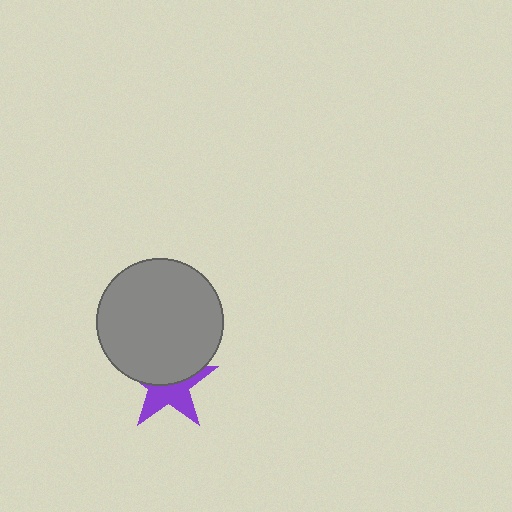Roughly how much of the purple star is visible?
About half of it is visible (roughly 50%).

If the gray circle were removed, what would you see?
You would see the complete purple star.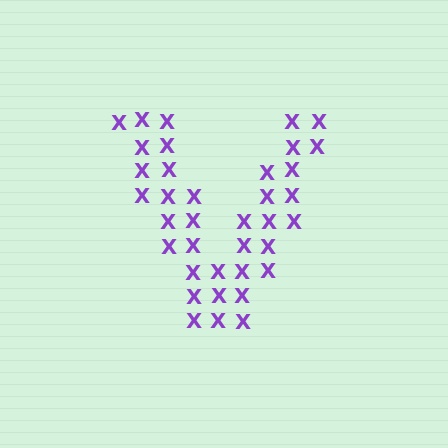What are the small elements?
The small elements are letter X's.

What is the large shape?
The large shape is the letter V.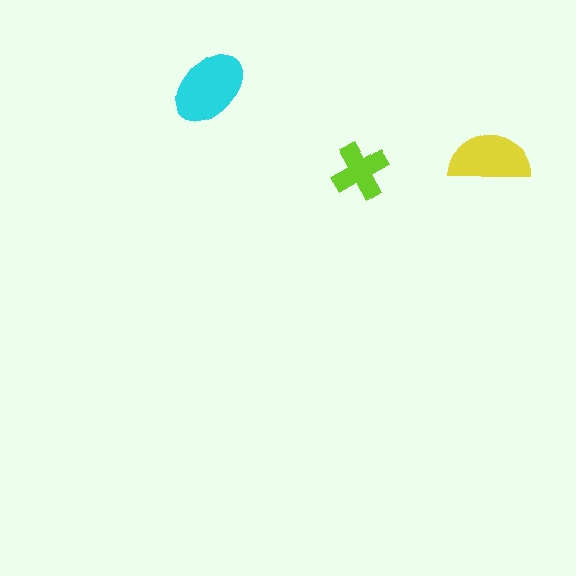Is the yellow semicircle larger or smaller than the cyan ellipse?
Smaller.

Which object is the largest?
The cyan ellipse.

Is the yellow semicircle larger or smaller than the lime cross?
Larger.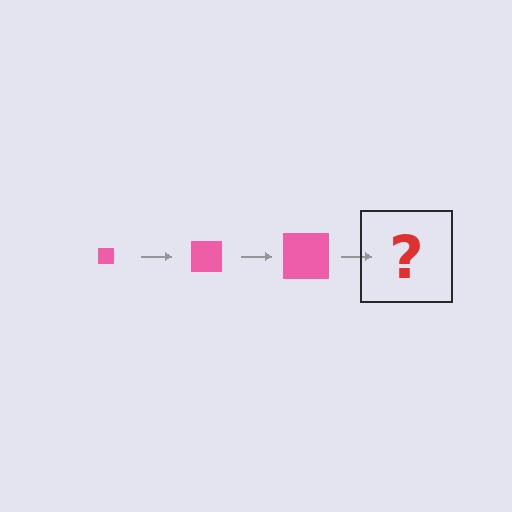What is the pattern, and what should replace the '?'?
The pattern is that the square gets progressively larger each step. The '?' should be a pink square, larger than the previous one.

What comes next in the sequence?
The next element should be a pink square, larger than the previous one.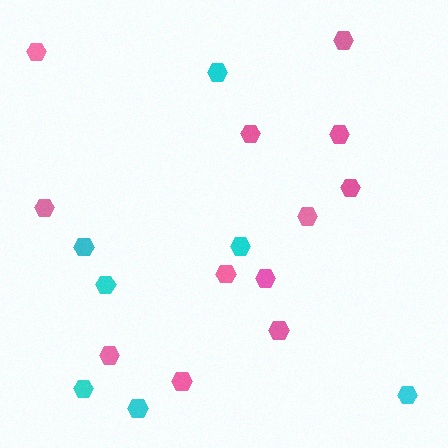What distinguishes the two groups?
There are 2 groups: one group of pink hexagons (12) and one group of cyan hexagons (7).